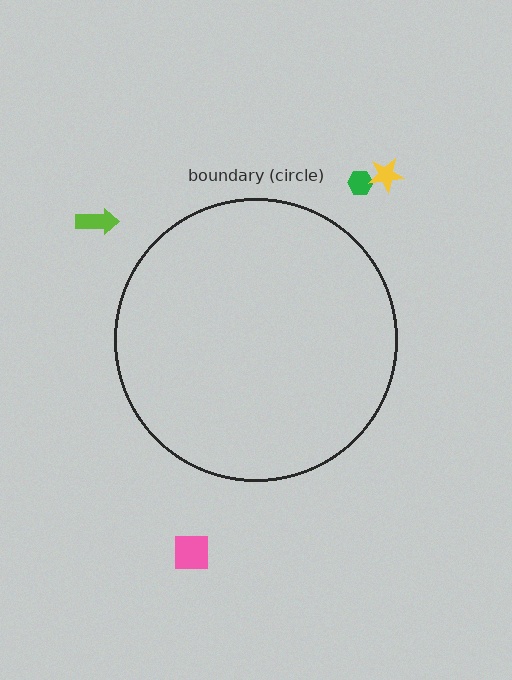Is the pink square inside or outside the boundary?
Outside.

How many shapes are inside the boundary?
0 inside, 4 outside.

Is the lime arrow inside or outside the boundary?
Outside.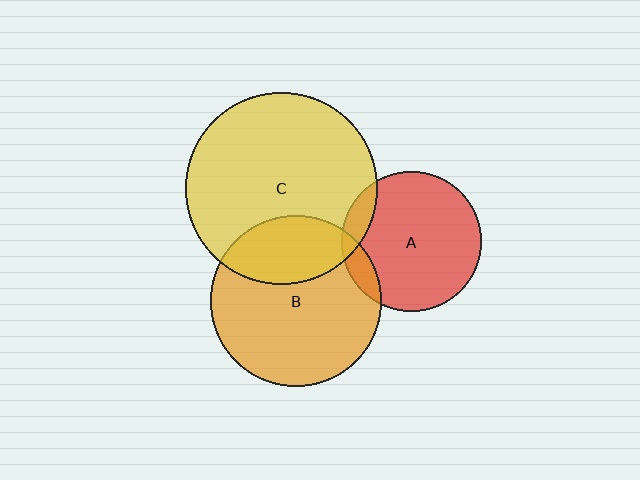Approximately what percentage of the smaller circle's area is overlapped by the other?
Approximately 10%.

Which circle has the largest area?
Circle C (yellow).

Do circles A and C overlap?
Yes.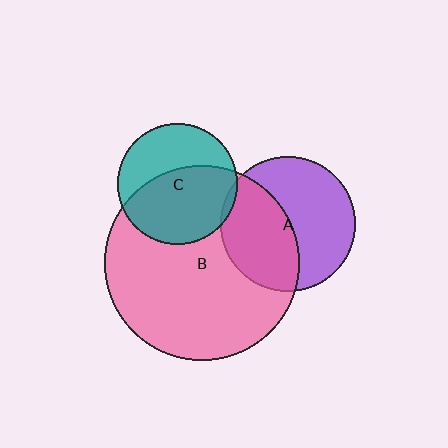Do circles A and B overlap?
Yes.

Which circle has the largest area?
Circle B (pink).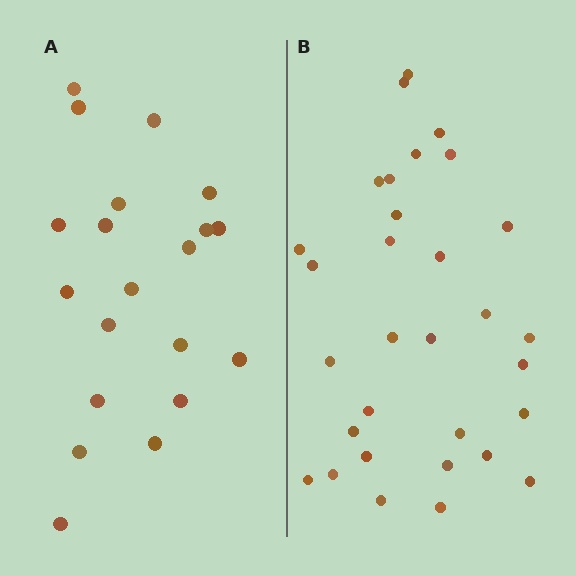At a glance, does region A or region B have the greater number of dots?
Region B (the right region) has more dots.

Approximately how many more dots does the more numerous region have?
Region B has roughly 12 or so more dots than region A.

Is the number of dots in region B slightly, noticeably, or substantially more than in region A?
Region B has substantially more. The ratio is roughly 1.6 to 1.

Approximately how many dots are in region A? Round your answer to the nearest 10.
About 20 dots.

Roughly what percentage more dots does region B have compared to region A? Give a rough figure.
About 55% more.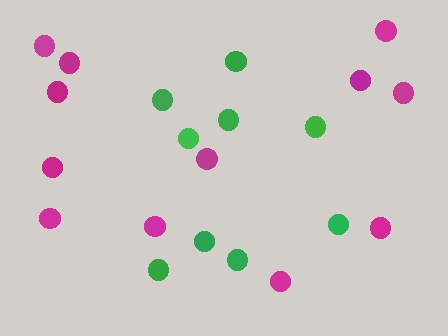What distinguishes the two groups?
There are 2 groups: one group of magenta circles (12) and one group of green circles (9).